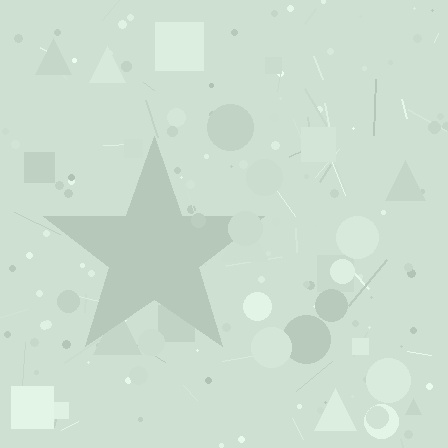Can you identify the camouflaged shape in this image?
The camouflaged shape is a star.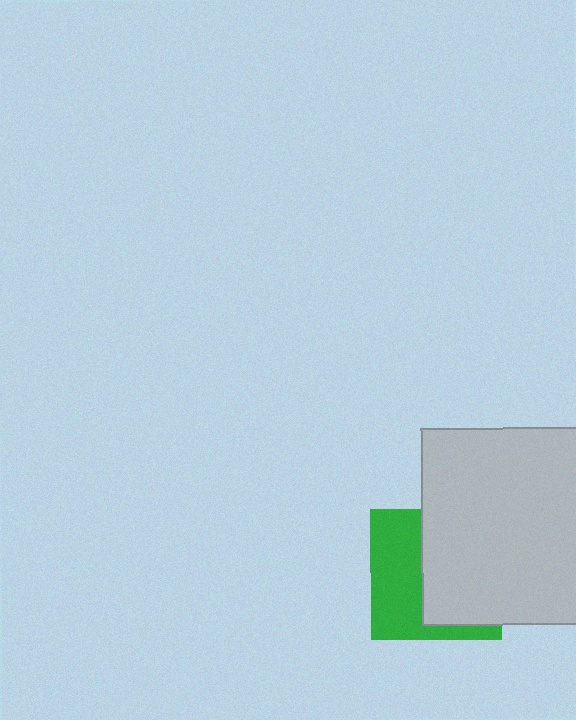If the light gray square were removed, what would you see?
You would see the complete green square.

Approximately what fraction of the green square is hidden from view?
Roughly 55% of the green square is hidden behind the light gray square.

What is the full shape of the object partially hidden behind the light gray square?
The partially hidden object is a green square.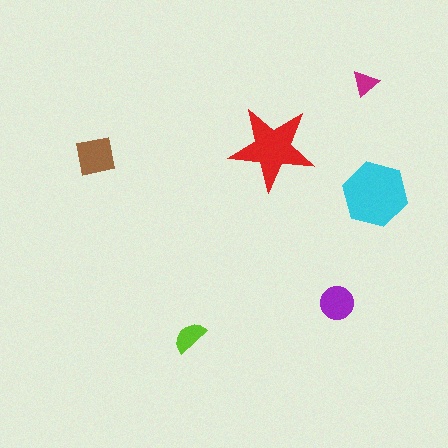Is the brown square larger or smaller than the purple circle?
Larger.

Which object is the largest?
The cyan hexagon.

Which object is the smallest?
The magenta triangle.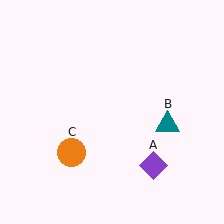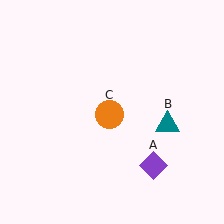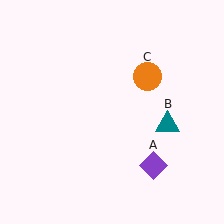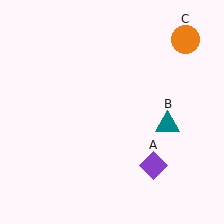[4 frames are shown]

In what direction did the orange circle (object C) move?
The orange circle (object C) moved up and to the right.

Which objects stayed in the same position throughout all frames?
Purple diamond (object A) and teal triangle (object B) remained stationary.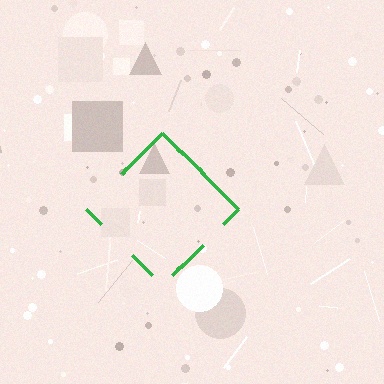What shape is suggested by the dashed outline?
The dashed outline suggests a diamond.